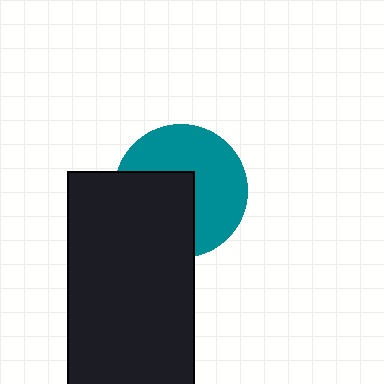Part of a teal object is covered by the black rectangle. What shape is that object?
It is a circle.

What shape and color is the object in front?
The object in front is a black rectangle.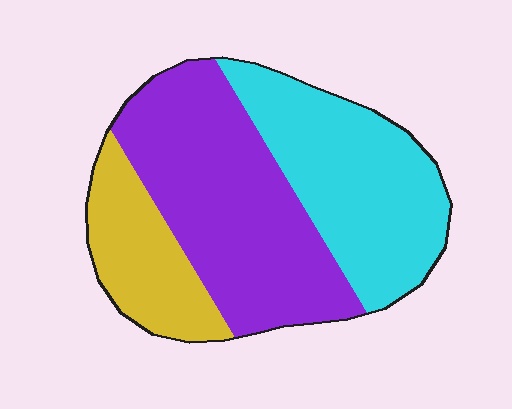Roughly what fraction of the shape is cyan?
Cyan takes up about three eighths (3/8) of the shape.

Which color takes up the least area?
Yellow, at roughly 20%.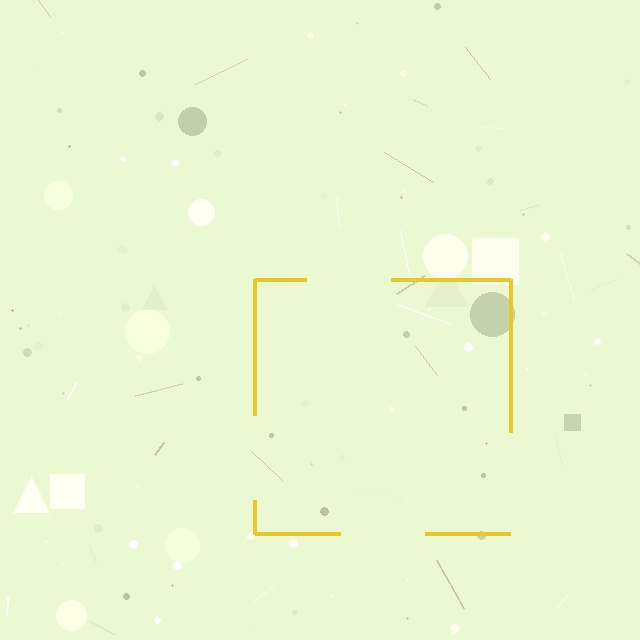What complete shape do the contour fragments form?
The contour fragments form a square.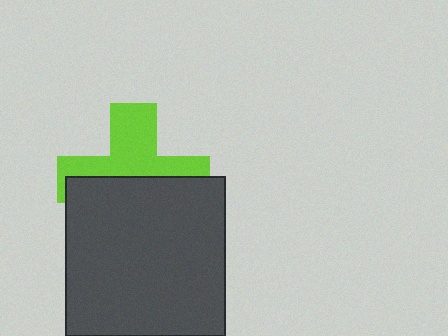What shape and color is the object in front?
The object in front is a dark gray square.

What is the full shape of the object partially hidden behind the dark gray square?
The partially hidden object is a lime cross.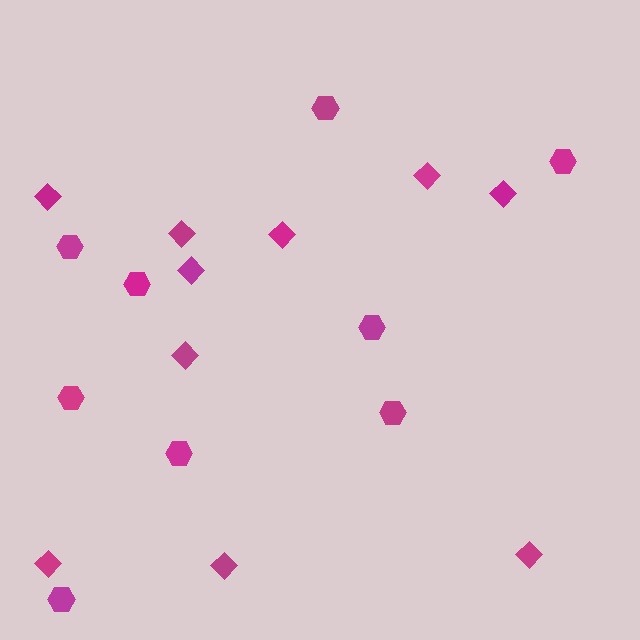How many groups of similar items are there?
There are 2 groups: one group of diamonds (10) and one group of hexagons (9).